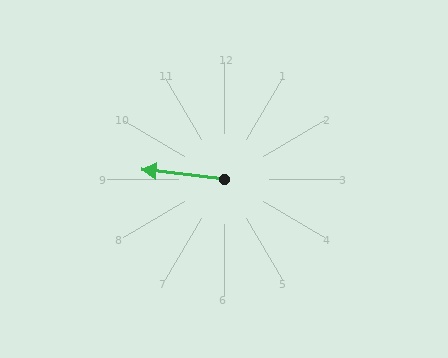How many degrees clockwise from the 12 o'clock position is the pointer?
Approximately 276 degrees.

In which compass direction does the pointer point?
West.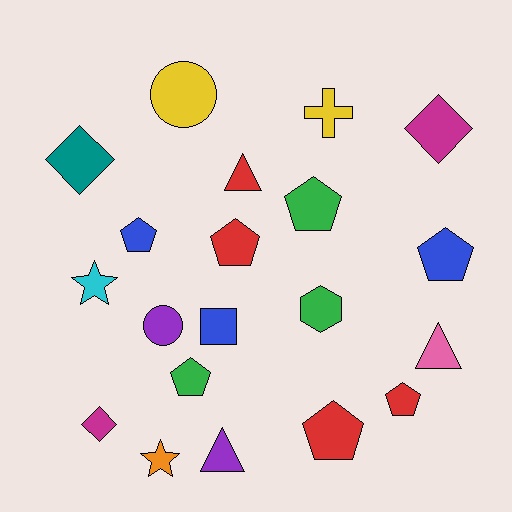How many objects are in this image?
There are 20 objects.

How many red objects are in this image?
There are 4 red objects.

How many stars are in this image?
There are 2 stars.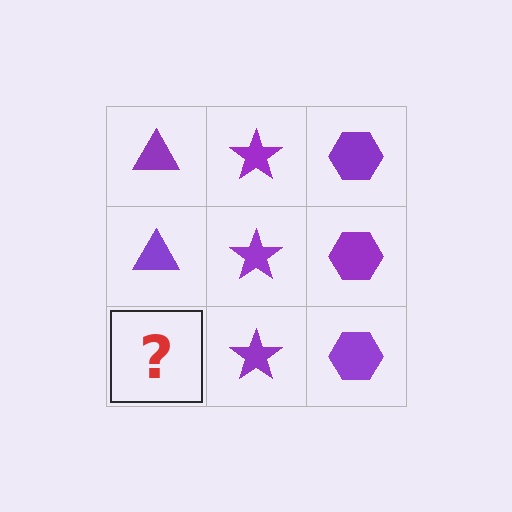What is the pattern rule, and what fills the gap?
The rule is that each column has a consistent shape. The gap should be filled with a purple triangle.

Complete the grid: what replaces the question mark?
The question mark should be replaced with a purple triangle.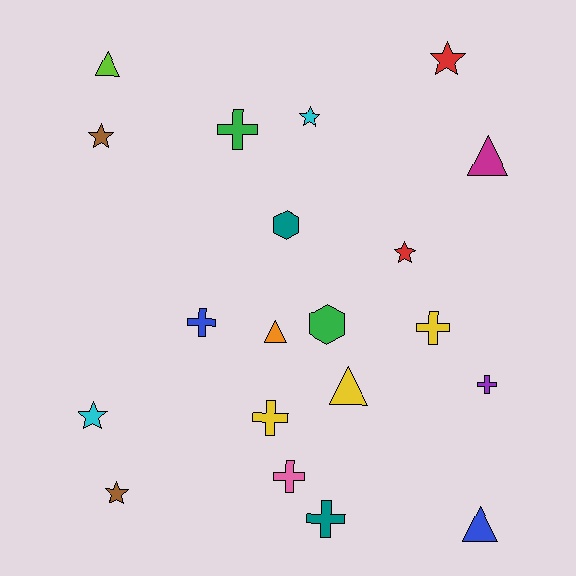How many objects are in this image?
There are 20 objects.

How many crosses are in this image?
There are 7 crosses.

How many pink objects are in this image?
There is 1 pink object.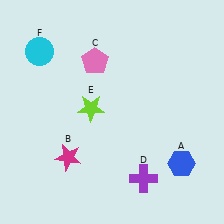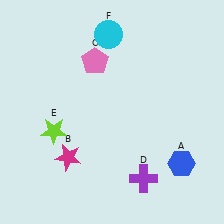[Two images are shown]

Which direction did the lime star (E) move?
The lime star (E) moved left.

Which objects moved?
The objects that moved are: the lime star (E), the cyan circle (F).